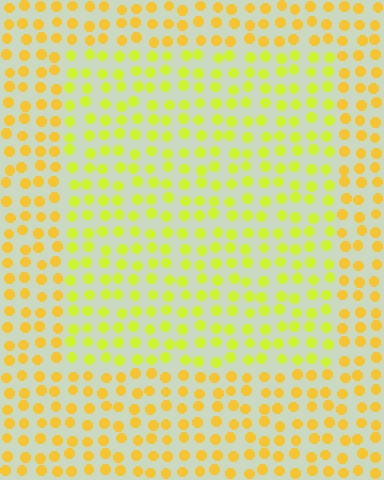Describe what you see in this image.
The image is filled with small yellow elements in a uniform arrangement. A rectangle-shaped region is visible where the elements are tinted to a slightly different hue, forming a subtle color boundary.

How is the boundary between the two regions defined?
The boundary is defined purely by a slight shift in hue (about 27 degrees). Spacing, size, and orientation are identical on both sides.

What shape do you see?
I see a rectangle.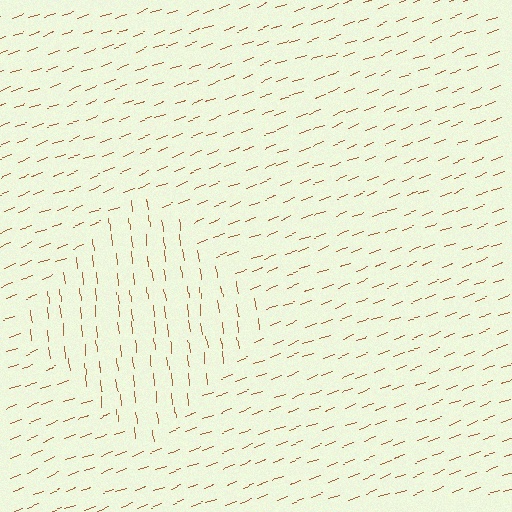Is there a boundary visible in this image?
Yes, there is a texture boundary formed by a change in line orientation.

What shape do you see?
I see a diamond.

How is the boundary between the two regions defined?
The boundary is defined purely by a change in line orientation (approximately 76 degrees difference). All lines are the same color and thickness.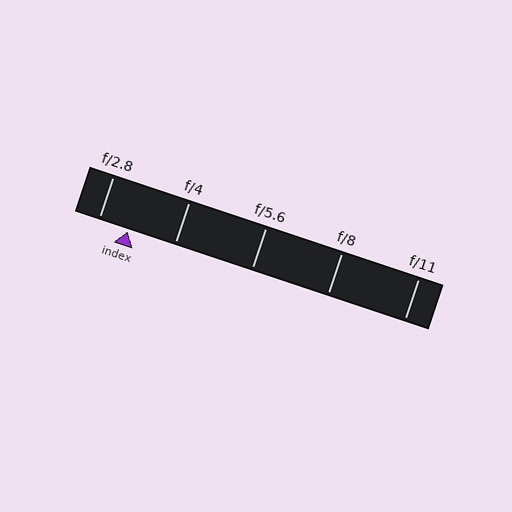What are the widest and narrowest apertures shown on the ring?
The widest aperture shown is f/2.8 and the narrowest is f/11.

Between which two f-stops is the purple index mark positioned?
The index mark is between f/2.8 and f/4.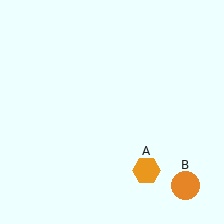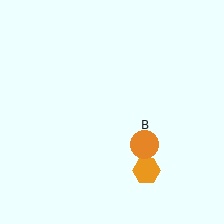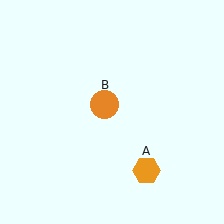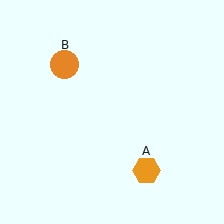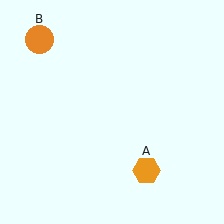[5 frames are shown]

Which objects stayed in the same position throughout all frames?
Orange hexagon (object A) remained stationary.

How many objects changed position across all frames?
1 object changed position: orange circle (object B).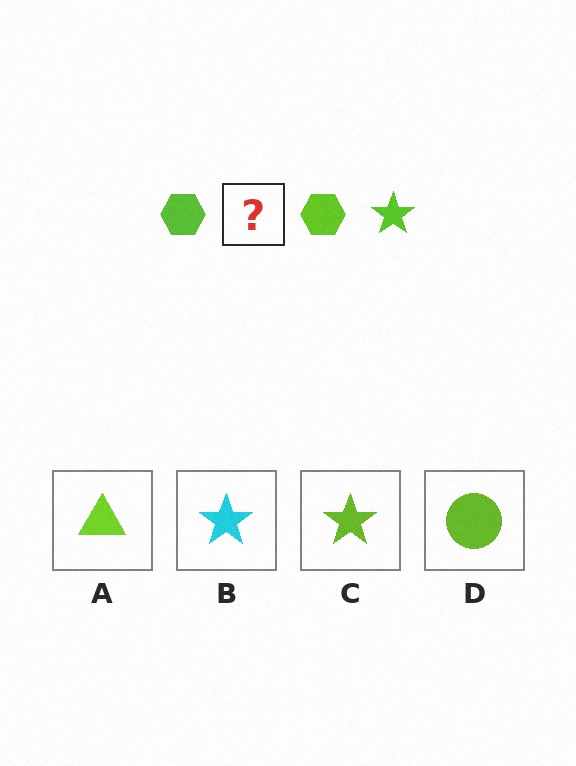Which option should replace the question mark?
Option C.